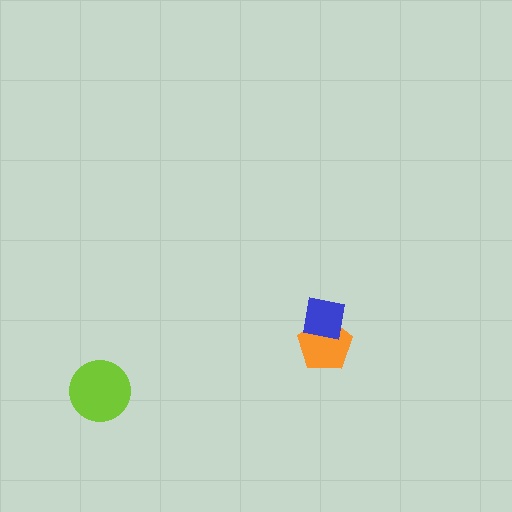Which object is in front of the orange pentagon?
The blue square is in front of the orange pentagon.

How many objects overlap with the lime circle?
0 objects overlap with the lime circle.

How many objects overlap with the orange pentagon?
1 object overlaps with the orange pentagon.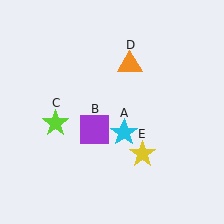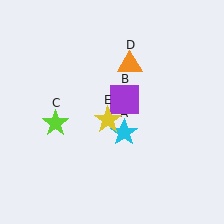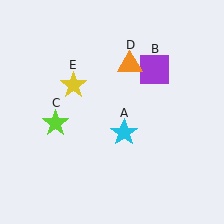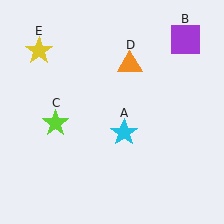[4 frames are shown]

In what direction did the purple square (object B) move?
The purple square (object B) moved up and to the right.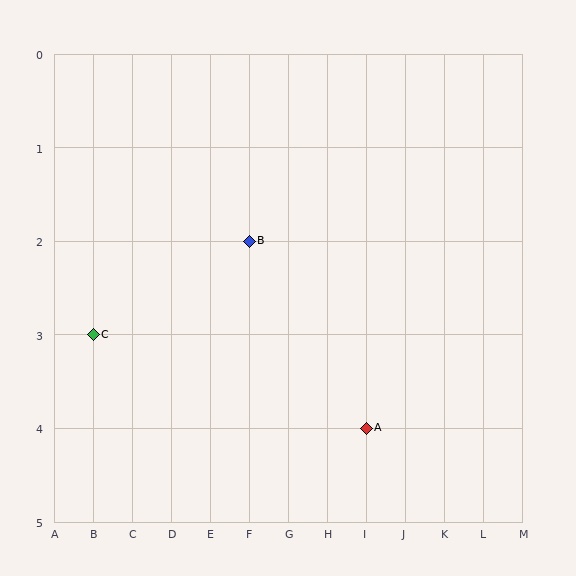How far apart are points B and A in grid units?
Points B and A are 3 columns and 2 rows apart (about 3.6 grid units diagonally).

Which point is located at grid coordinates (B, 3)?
Point C is at (B, 3).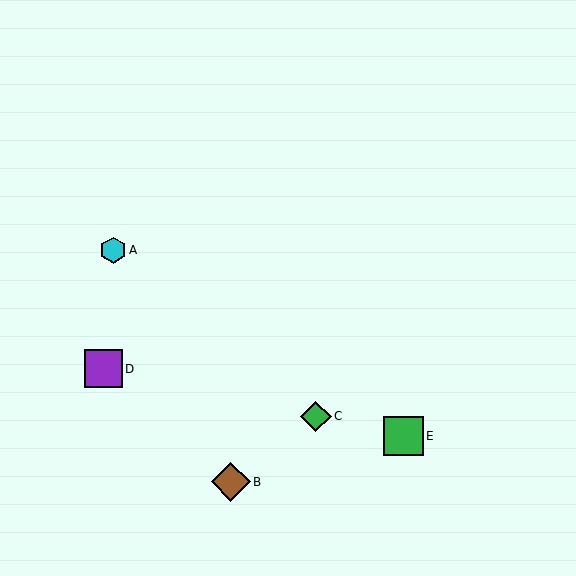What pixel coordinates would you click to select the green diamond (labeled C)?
Click at (316, 416) to select the green diamond C.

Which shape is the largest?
The green square (labeled E) is the largest.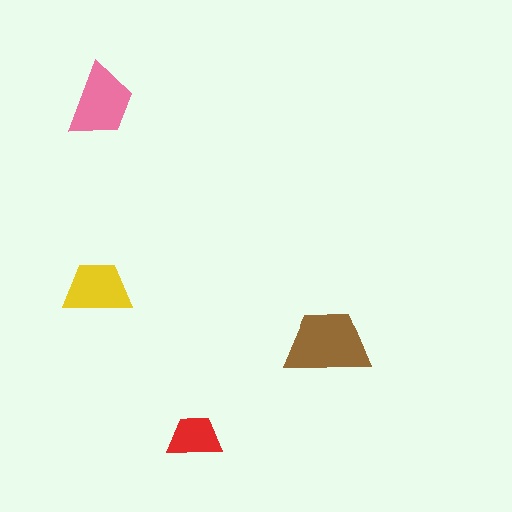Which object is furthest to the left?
The yellow trapezoid is leftmost.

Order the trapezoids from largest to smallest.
the brown one, the pink one, the yellow one, the red one.